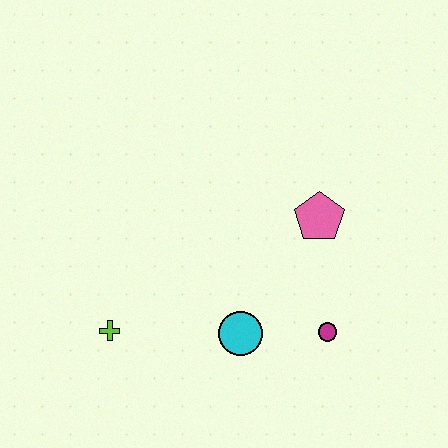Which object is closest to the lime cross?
The cyan circle is closest to the lime cross.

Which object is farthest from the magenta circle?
The lime cross is farthest from the magenta circle.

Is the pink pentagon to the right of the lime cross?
Yes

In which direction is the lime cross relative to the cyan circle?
The lime cross is to the left of the cyan circle.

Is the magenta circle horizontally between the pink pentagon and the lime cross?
No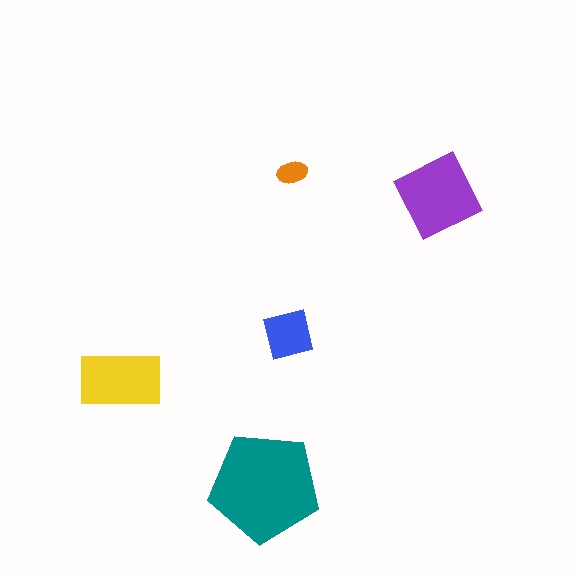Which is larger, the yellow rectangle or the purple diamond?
The purple diamond.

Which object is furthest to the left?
The yellow rectangle is leftmost.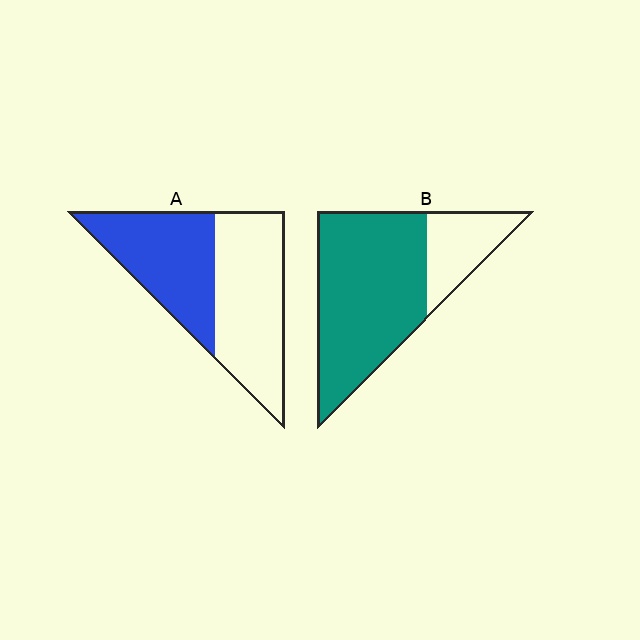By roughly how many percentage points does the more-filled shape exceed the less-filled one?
By roughly 30 percentage points (B over A).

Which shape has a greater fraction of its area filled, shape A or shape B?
Shape B.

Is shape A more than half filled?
Roughly half.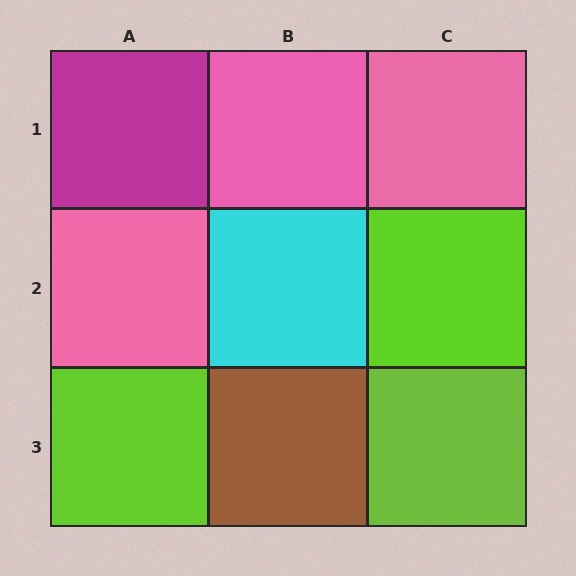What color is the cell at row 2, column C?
Lime.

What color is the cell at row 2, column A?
Pink.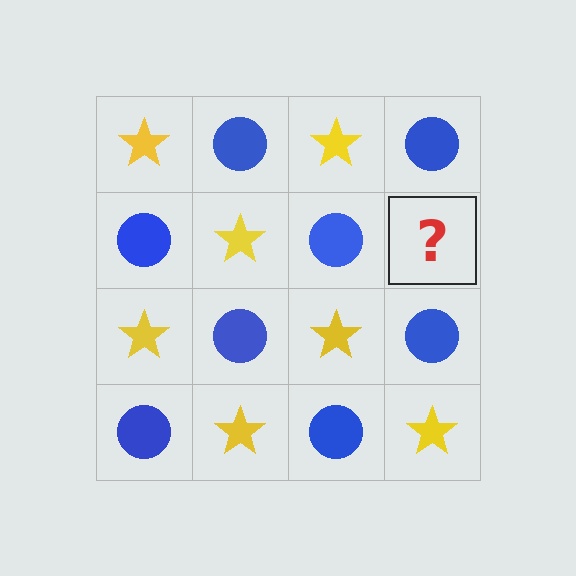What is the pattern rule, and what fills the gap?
The rule is that it alternates yellow star and blue circle in a checkerboard pattern. The gap should be filled with a yellow star.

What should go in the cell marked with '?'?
The missing cell should contain a yellow star.